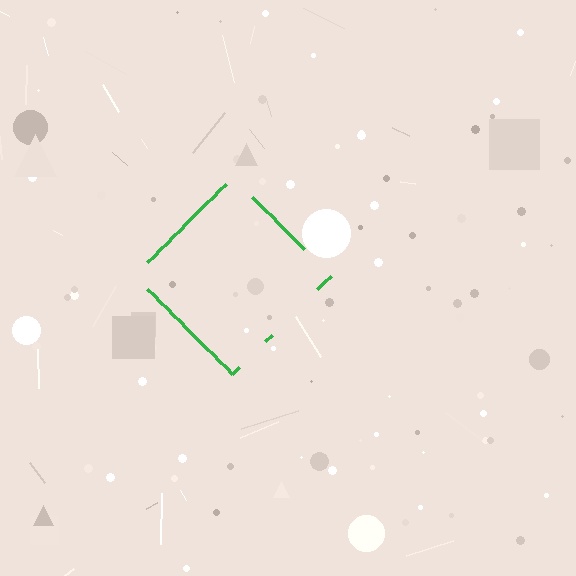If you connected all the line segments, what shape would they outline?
They would outline a diamond.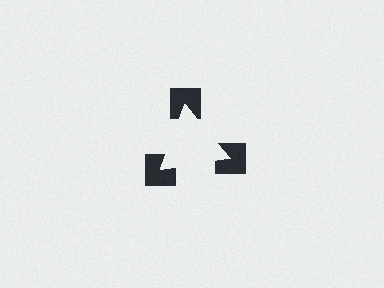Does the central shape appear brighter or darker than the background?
It typically appears slightly brighter than the background, even though no actual brightness change is drawn.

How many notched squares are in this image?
There are 3 — one at each vertex of the illusory triangle.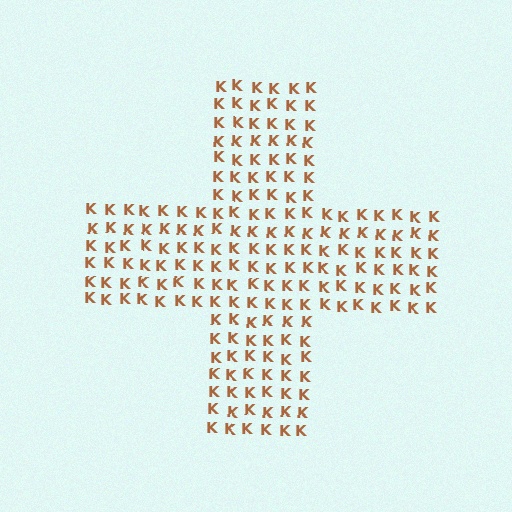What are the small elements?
The small elements are letter K's.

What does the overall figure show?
The overall figure shows a cross.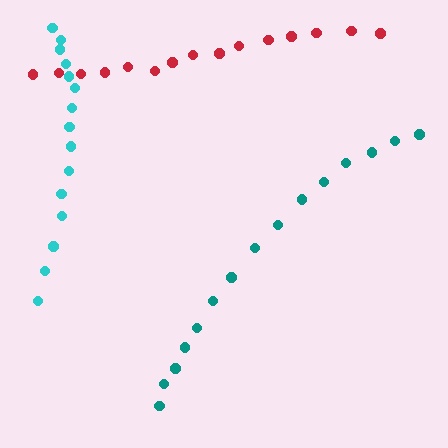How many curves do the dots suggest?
There are 3 distinct paths.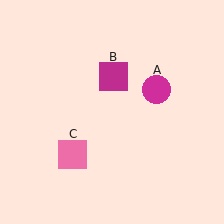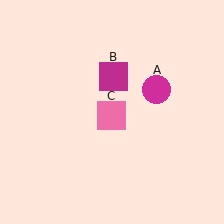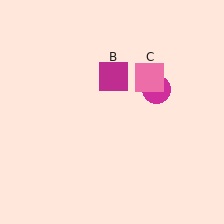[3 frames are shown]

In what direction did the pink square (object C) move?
The pink square (object C) moved up and to the right.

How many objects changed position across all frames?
1 object changed position: pink square (object C).